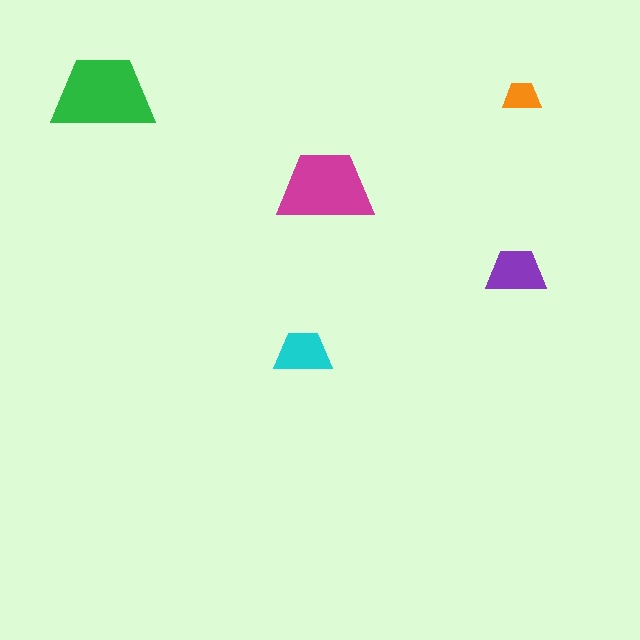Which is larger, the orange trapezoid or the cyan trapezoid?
The cyan one.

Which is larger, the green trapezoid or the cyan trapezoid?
The green one.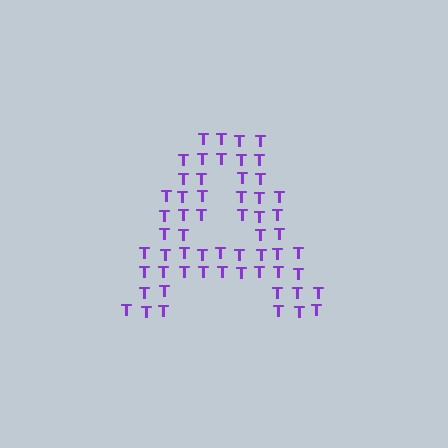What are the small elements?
The small elements are letter T's.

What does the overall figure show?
The overall figure shows the letter A.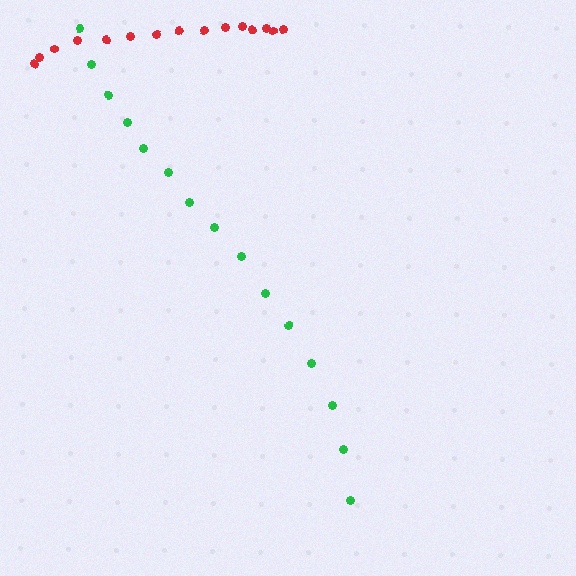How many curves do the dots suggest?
There are 2 distinct paths.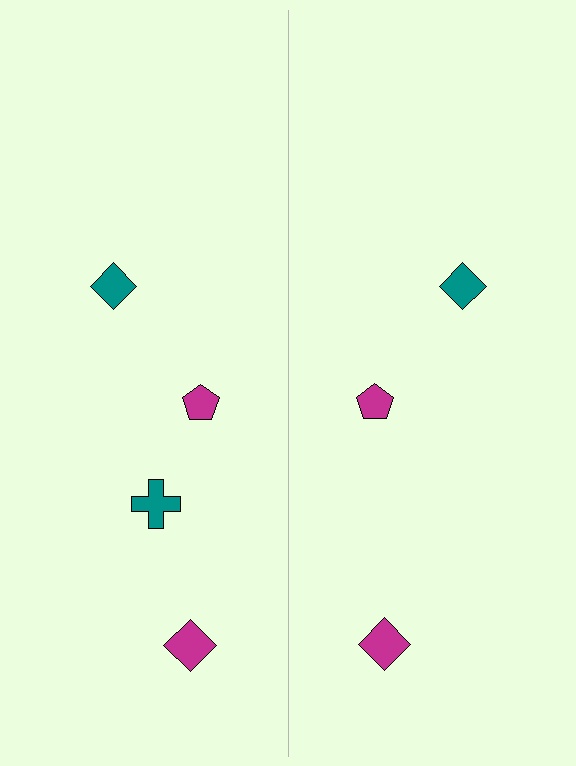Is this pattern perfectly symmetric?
No, the pattern is not perfectly symmetric. A teal cross is missing from the right side.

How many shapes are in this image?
There are 7 shapes in this image.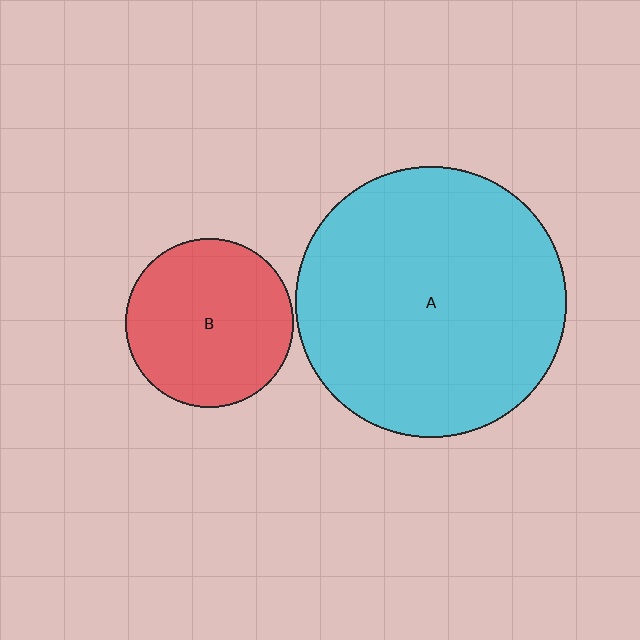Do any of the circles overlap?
No, none of the circles overlap.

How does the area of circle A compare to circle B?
Approximately 2.6 times.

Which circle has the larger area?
Circle A (cyan).